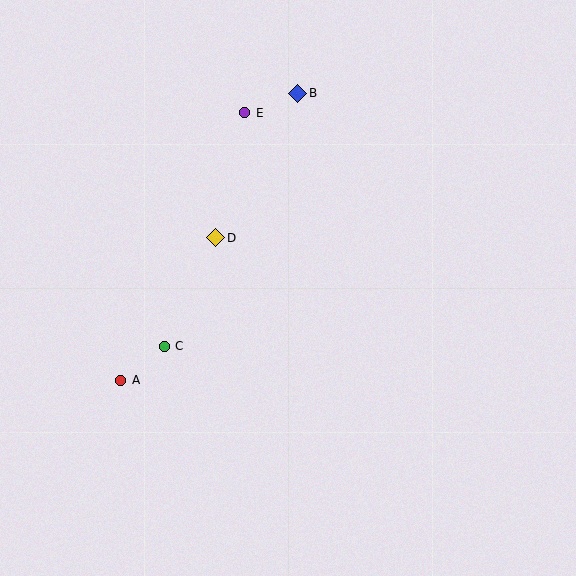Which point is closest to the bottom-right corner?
Point C is closest to the bottom-right corner.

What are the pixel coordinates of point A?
Point A is at (121, 380).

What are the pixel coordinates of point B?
Point B is at (298, 93).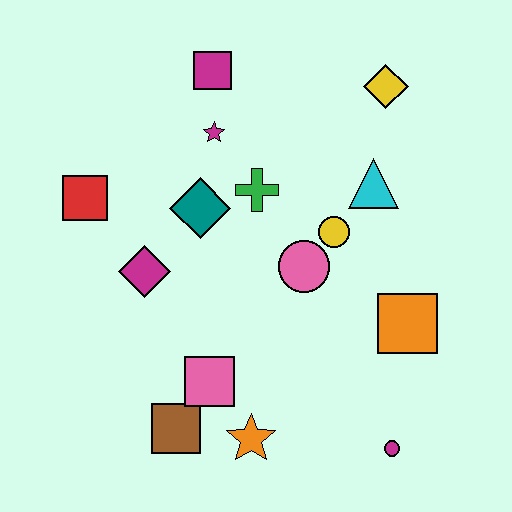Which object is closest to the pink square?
The brown square is closest to the pink square.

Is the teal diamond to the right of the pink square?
No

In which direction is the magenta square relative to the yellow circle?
The magenta square is above the yellow circle.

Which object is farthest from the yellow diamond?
The brown square is farthest from the yellow diamond.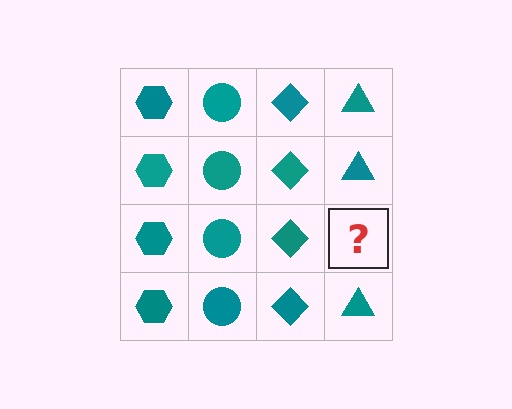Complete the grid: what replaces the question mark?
The question mark should be replaced with a teal triangle.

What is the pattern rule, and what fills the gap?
The rule is that each column has a consistent shape. The gap should be filled with a teal triangle.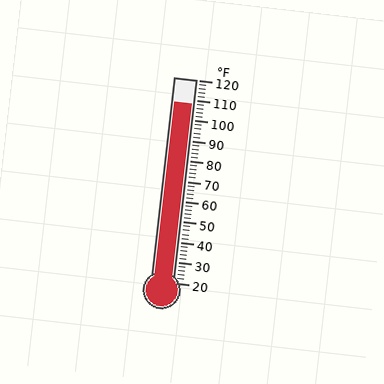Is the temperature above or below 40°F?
The temperature is above 40°F.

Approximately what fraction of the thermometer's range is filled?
The thermometer is filled to approximately 90% of its range.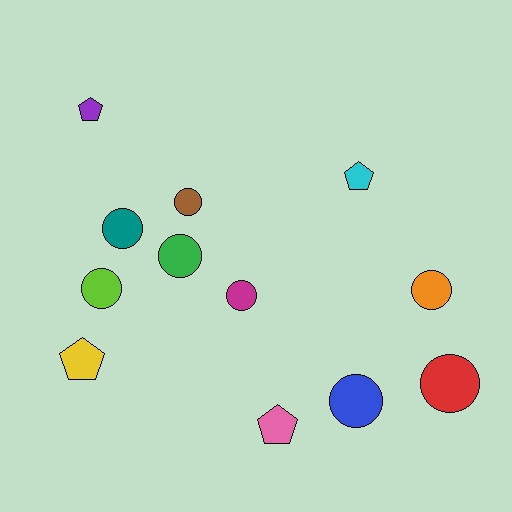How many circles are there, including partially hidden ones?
There are 8 circles.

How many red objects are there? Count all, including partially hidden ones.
There is 1 red object.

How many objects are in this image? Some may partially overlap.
There are 12 objects.